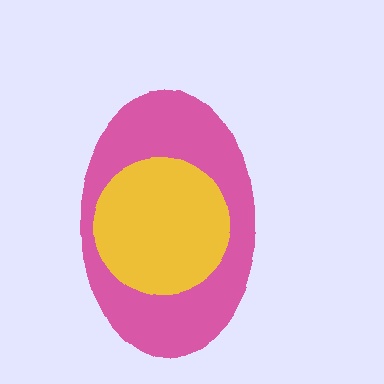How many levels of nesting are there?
2.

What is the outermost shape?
The pink ellipse.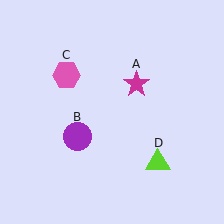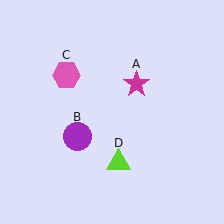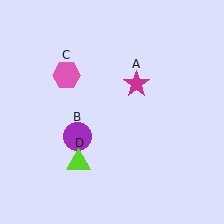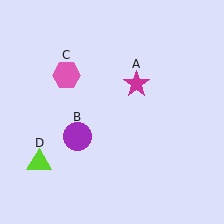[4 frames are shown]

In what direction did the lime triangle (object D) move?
The lime triangle (object D) moved left.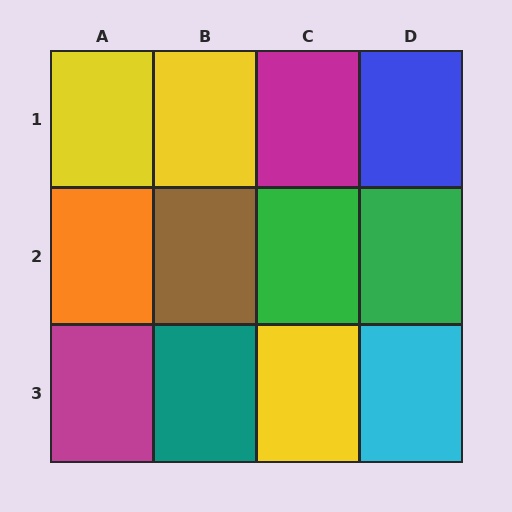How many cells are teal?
1 cell is teal.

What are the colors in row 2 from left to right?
Orange, brown, green, green.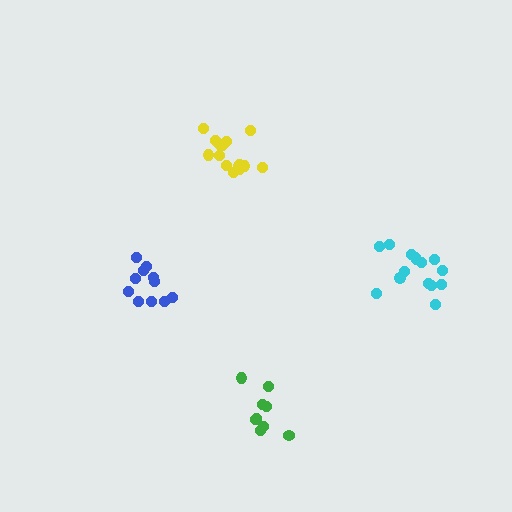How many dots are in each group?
Group 1: 11 dots, Group 2: 9 dots, Group 3: 15 dots, Group 4: 15 dots (50 total).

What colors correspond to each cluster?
The clusters are colored: blue, green, yellow, cyan.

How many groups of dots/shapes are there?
There are 4 groups.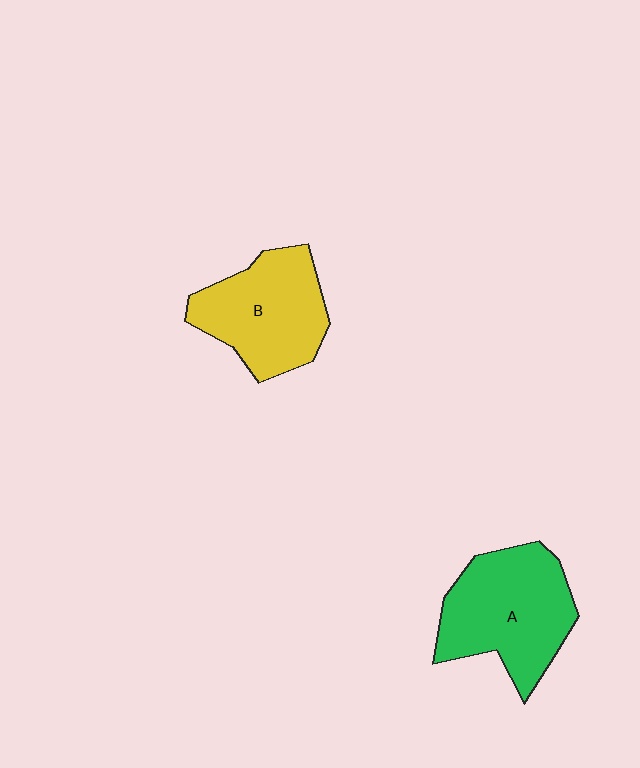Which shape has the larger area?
Shape A (green).